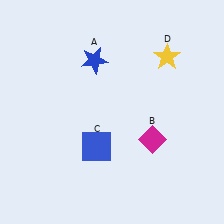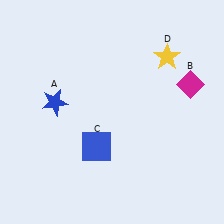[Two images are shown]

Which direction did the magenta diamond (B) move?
The magenta diamond (B) moved up.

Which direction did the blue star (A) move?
The blue star (A) moved down.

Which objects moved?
The objects that moved are: the blue star (A), the magenta diamond (B).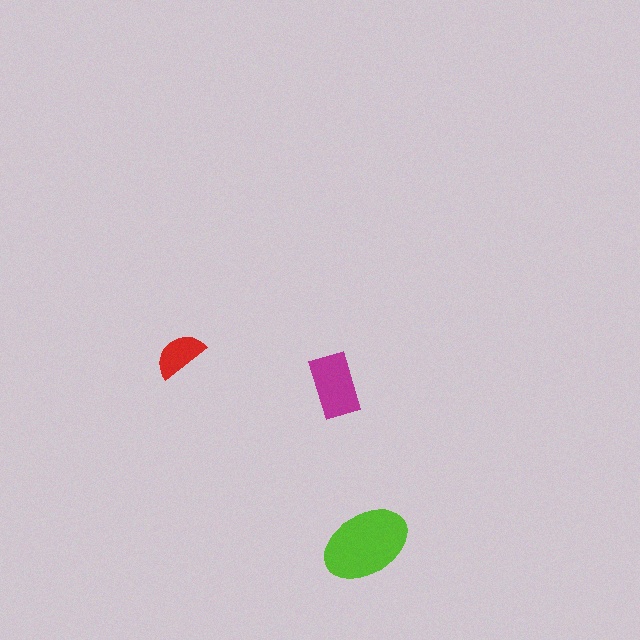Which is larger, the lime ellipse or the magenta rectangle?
The lime ellipse.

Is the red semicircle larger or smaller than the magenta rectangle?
Smaller.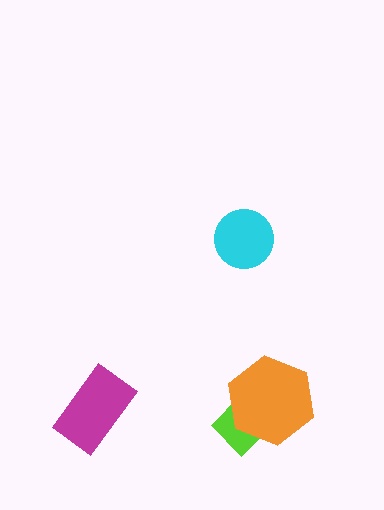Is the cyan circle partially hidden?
No, no other shape covers it.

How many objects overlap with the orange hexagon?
1 object overlaps with the orange hexagon.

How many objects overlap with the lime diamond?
1 object overlaps with the lime diamond.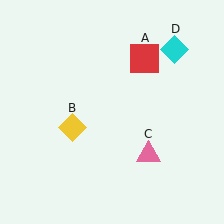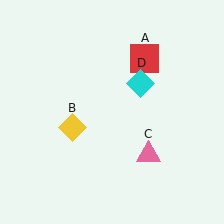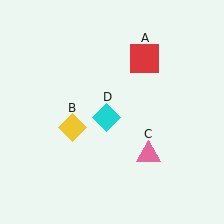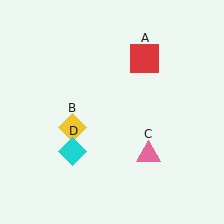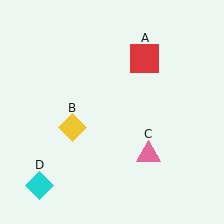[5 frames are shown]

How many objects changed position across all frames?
1 object changed position: cyan diamond (object D).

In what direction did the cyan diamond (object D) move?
The cyan diamond (object D) moved down and to the left.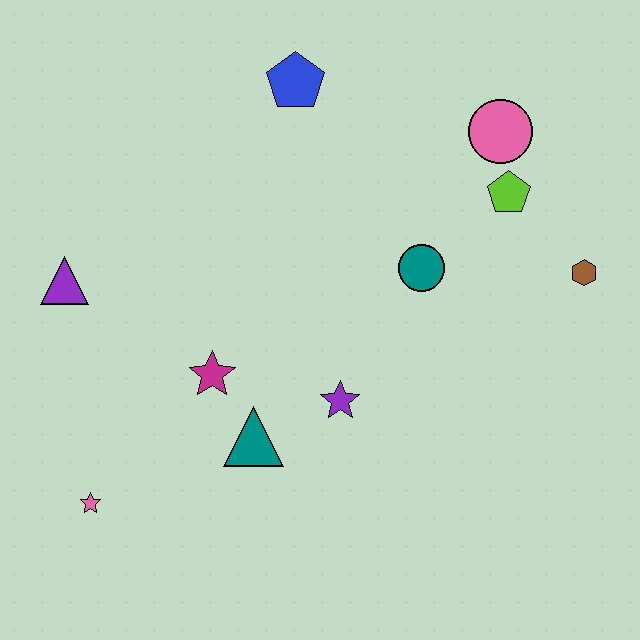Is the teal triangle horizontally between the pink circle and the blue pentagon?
No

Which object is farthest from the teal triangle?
The pink circle is farthest from the teal triangle.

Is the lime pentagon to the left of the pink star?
No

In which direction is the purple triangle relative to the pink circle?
The purple triangle is to the left of the pink circle.